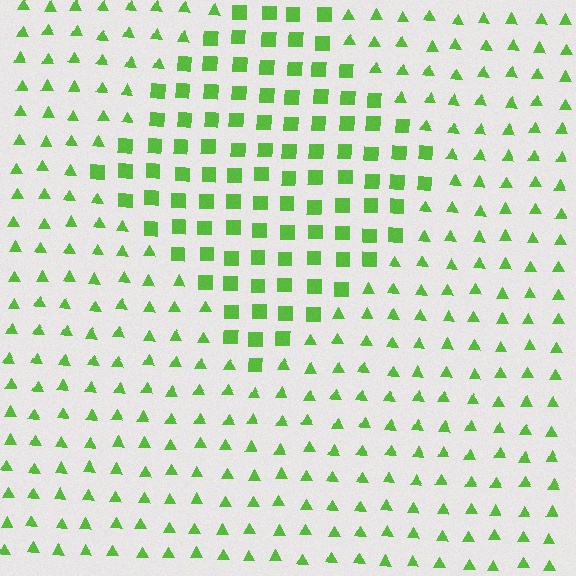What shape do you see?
I see a diamond.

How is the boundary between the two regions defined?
The boundary is defined by a change in element shape: squares inside vs. triangles outside. All elements share the same color and spacing.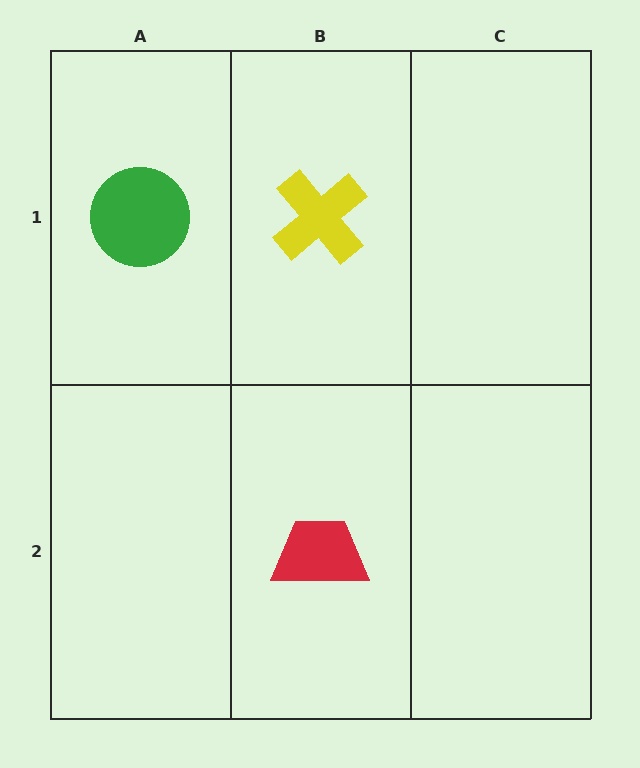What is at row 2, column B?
A red trapezoid.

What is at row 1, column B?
A yellow cross.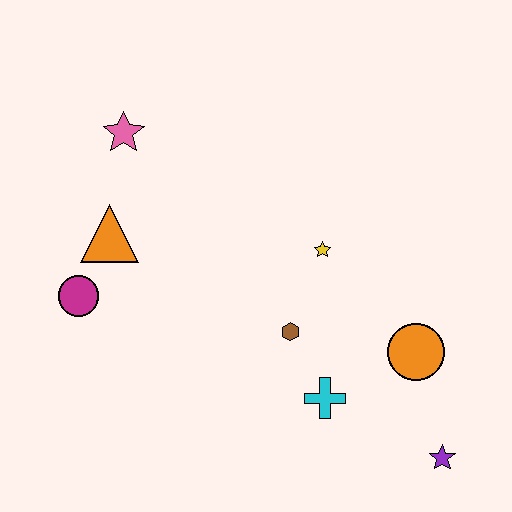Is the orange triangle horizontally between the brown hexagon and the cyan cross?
No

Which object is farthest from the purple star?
The pink star is farthest from the purple star.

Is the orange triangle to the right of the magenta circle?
Yes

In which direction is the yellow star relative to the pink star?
The yellow star is to the right of the pink star.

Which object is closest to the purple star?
The orange circle is closest to the purple star.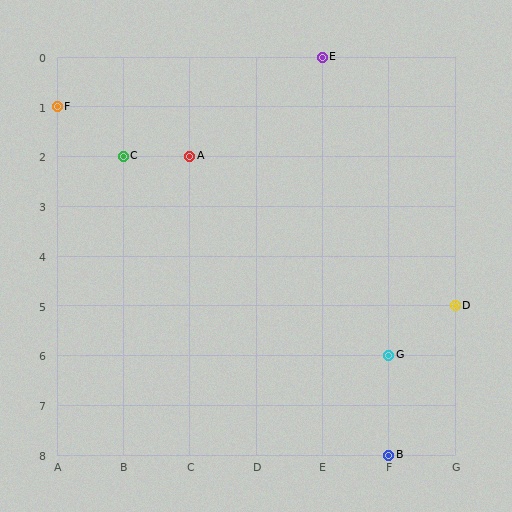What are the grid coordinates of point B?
Point B is at grid coordinates (F, 8).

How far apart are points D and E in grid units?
Points D and E are 2 columns and 5 rows apart (about 5.4 grid units diagonally).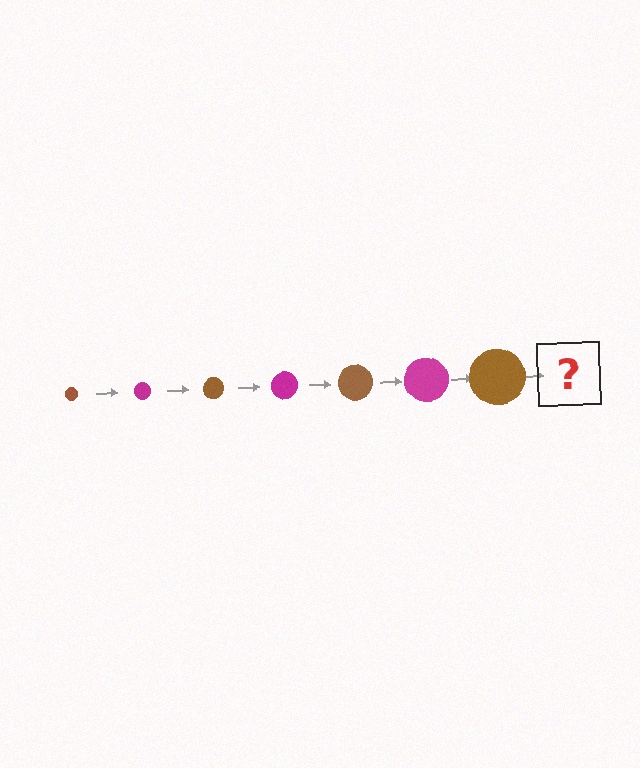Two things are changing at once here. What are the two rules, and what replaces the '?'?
The two rules are that the circle grows larger each step and the color cycles through brown and magenta. The '?' should be a magenta circle, larger than the previous one.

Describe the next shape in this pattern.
It should be a magenta circle, larger than the previous one.